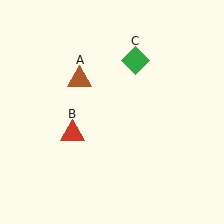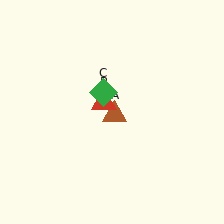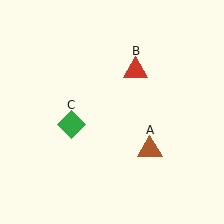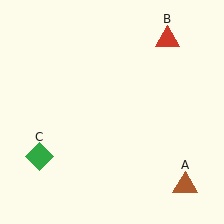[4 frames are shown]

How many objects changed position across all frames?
3 objects changed position: brown triangle (object A), red triangle (object B), green diamond (object C).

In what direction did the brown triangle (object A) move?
The brown triangle (object A) moved down and to the right.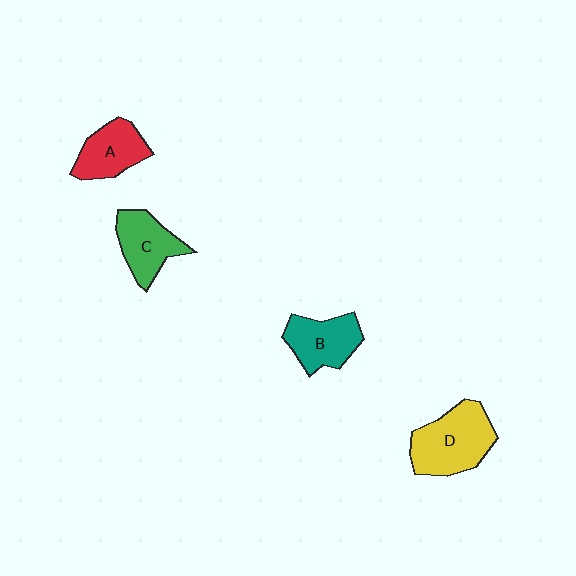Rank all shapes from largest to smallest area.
From largest to smallest: D (yellow), B (teal), C (green), A (red).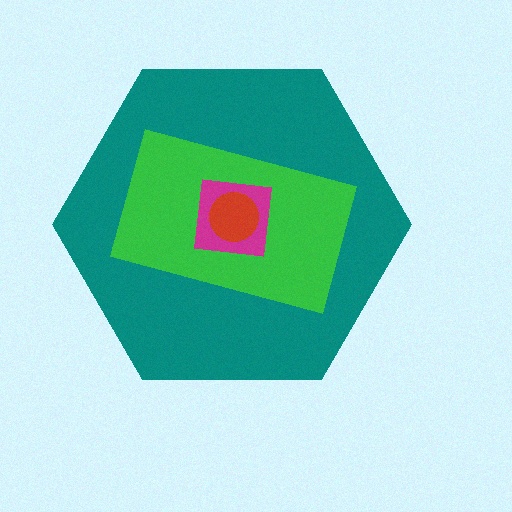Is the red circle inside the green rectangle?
Yes.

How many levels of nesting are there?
4.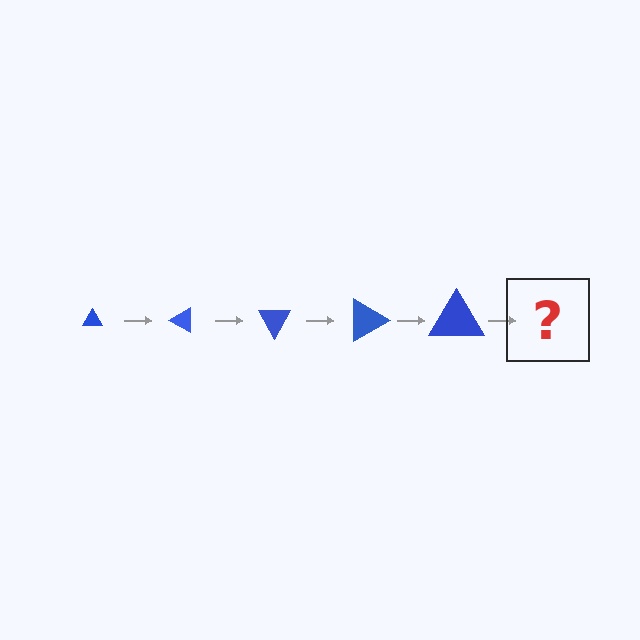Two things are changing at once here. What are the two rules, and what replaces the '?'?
The two rules are that the triangle grows larger each step and it rotates 30 degrees each step. The '?' should be a triangle, larger than the previous one and rotated 150 degrees from the start.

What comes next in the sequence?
The next element should be a triangle, larger than the previous one and rotated 150 degrees from the start.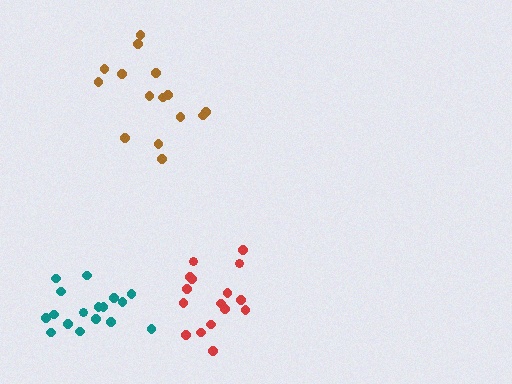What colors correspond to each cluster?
The clusters are colored: brown, red, teal.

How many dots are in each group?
Group 1: 15 dots, Group 2: 16 dots, Group 3: 17 dots (48 total).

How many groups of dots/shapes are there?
There are 3 groups.